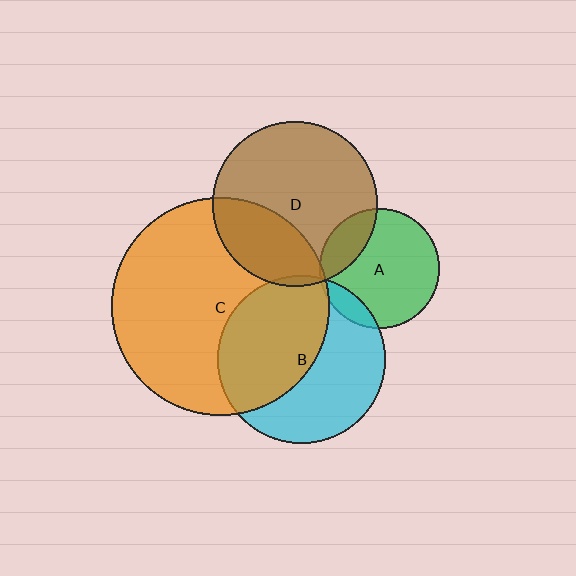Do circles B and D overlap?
Yes.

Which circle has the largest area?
Circle C (orange).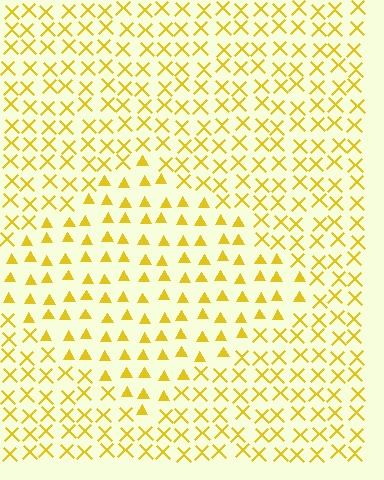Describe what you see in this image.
The image is filled with small yellow elements arranged in a uniform grid. A diamond-shaped region contains triangles, while the surrounding area contains X marks. The boundary is defined purely by the change in element shape.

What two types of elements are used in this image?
The image uses triangles inside the diamond region and X marks outside it.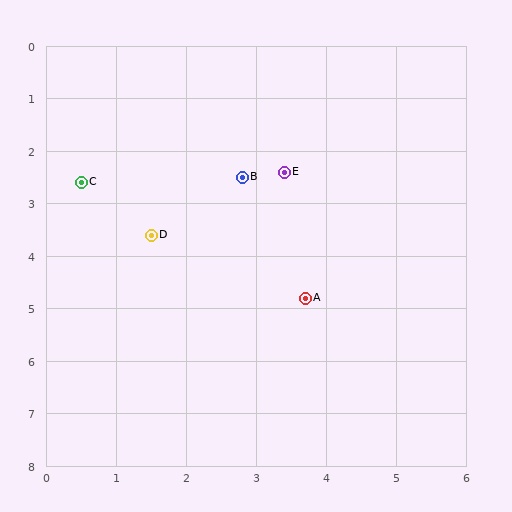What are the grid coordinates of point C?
Point C is at approximately (0.5, 2.6).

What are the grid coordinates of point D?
Point D is at approximately (1.5, 3.6).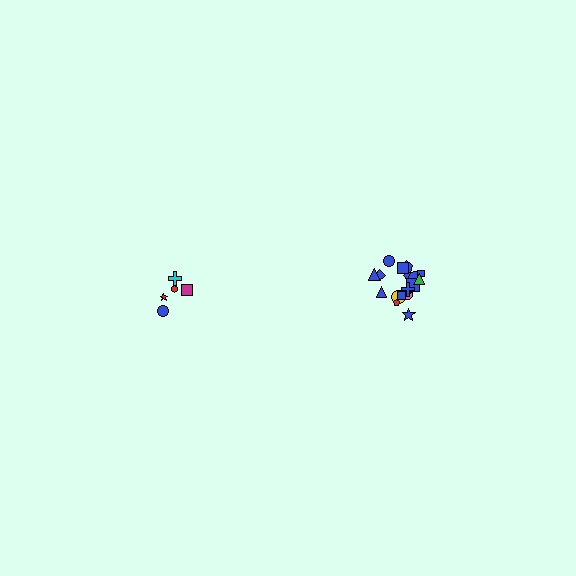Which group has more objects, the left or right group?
The right group.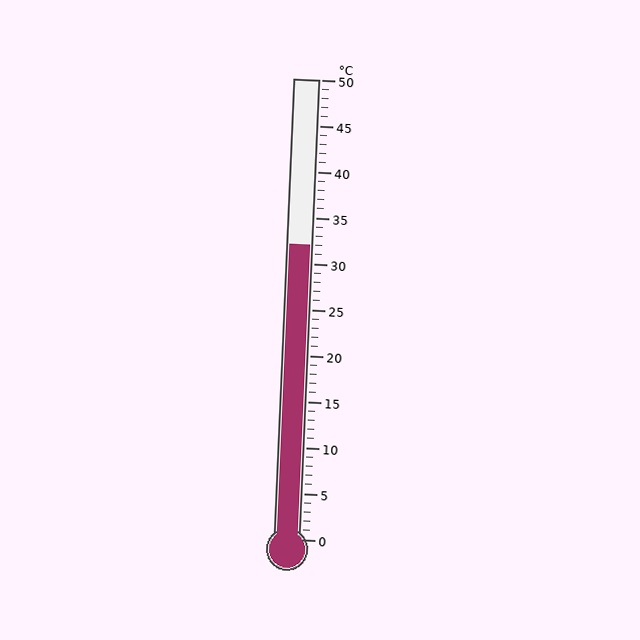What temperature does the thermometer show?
The thermometer shows approximately 32°C.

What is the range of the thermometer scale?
The thermometer scale ranges from 0°C to 50°C.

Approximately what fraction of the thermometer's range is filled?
The thermometer is filled to approximately 65% of its range.